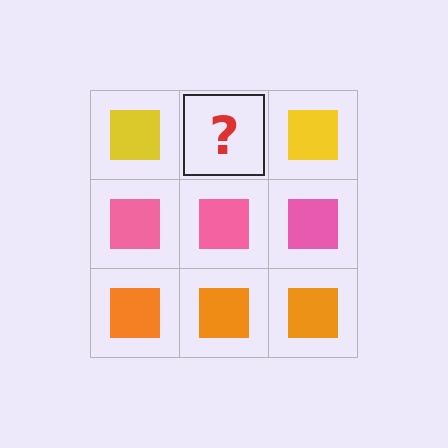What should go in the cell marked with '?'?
The missing cell should contain a yellow square.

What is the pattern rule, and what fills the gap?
The rule is that each row has a consistent color. The gap should be filled with a yellow square.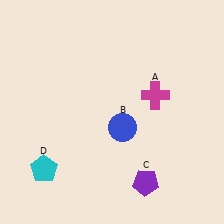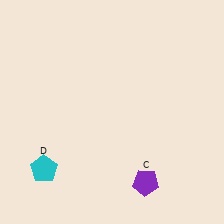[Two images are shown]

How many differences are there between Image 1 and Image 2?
There are 2 differences between the two images.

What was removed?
The magenta cross (A), the blue circle (B) were removed in Image 2.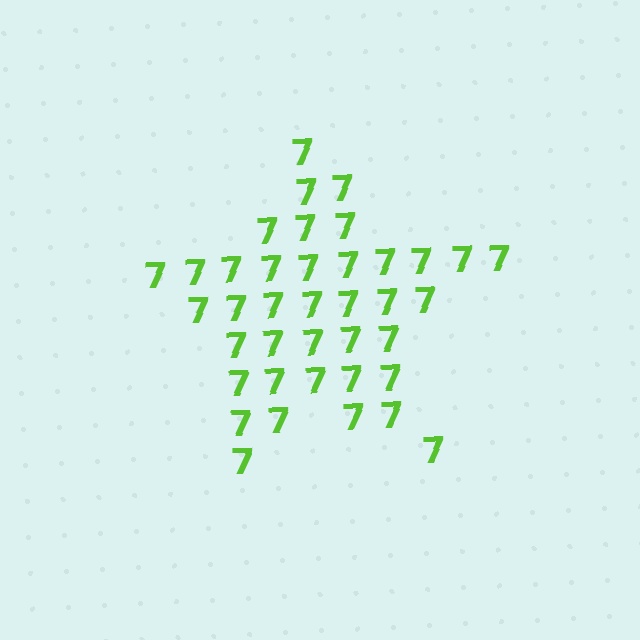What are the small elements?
The small elements are digit 7's.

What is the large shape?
The large shape is a star.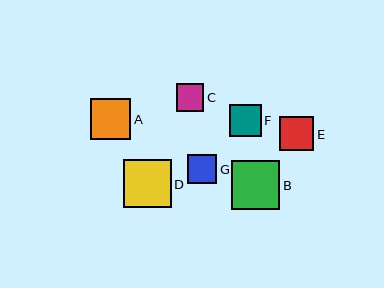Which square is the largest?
Square B is the largest with a size of approximately 49 pixels.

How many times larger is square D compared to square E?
Square D is approximately 1.4 times the size of square E.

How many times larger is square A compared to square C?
Square A is approximately 1.5 times the size of square C.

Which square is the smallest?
Square C is the smallest with a size of approximately 27 pixels.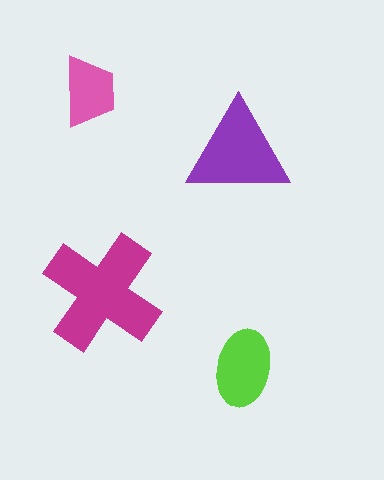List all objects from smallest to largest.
The pink trapezoid, the lime ellipse, the purple triangle, the magenta cross.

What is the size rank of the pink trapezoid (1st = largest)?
4th.